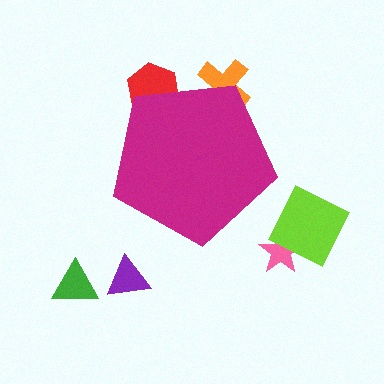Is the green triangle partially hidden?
No, the green triangle is fully visible.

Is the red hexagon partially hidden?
Yes, the red hexagon is partially hidden behind the magenta pentagon.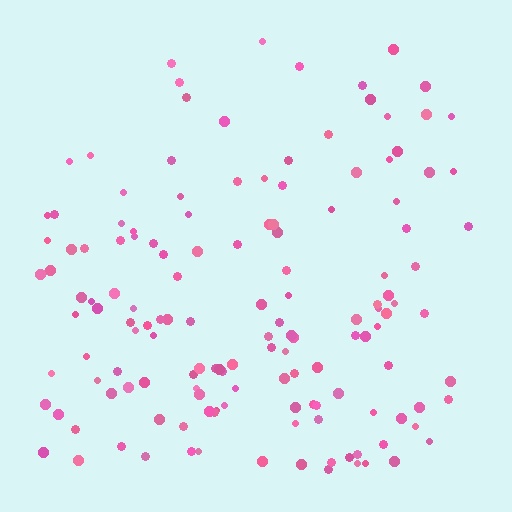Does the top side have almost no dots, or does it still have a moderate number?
Still a moderate number, just noticeably fewer than the bottom.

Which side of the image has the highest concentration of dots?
The bottom.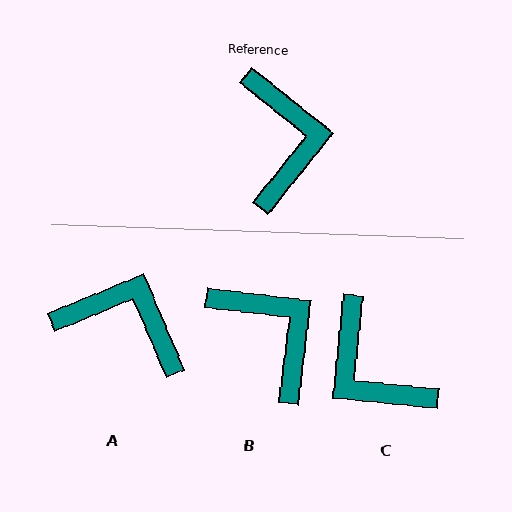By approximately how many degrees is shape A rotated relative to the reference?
Approximately 61 degrees counter-clockwise.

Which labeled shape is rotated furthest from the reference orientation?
C, about 147 degrees away.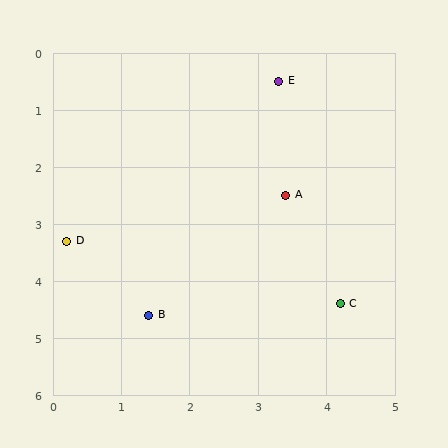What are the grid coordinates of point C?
Point C is at approximately (4.2, 4.4).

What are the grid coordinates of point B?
Point B is at approximately (1.4, 4.6).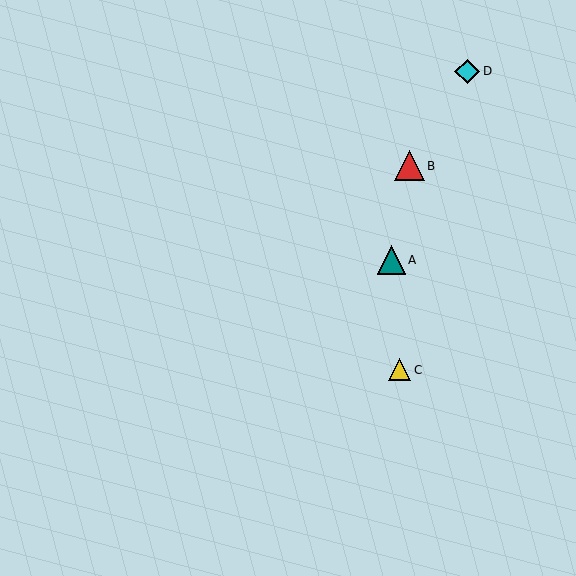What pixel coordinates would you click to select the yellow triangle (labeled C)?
Click at (400, 370) to select the yellow triangle C.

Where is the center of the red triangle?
The center of the red triangle is at (409, 166).